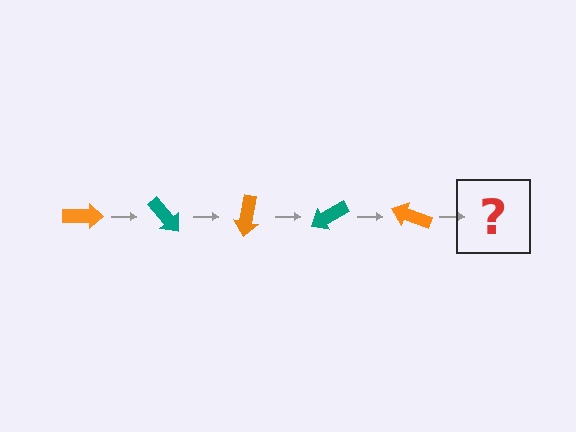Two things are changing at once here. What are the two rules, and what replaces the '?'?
The two rules are that it rotates 50 degrees each step and the color cycles through orange and teal. The '?' should be a teal arrow, rotated 250 degrees from the start.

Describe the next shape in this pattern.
It should be a teal arrow, rotated 250 degrees from the start.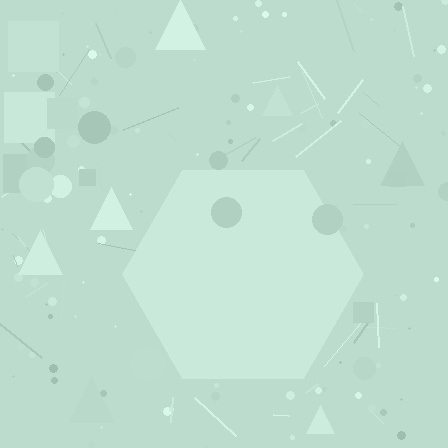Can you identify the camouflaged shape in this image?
The camouflaged shape is a hexagon.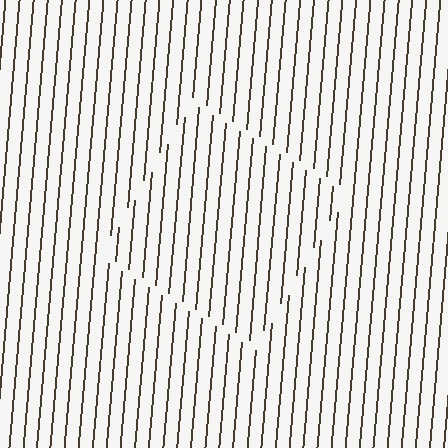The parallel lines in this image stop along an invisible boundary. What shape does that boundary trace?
An illusory square. The interior of the shape contains the same grating, shifted by half a period — the contour is defined by the phase discontinuity where line-ends from the inner and outer gratings abut.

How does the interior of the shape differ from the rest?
The interior of the shape contains the same grating, shifted by half a period — the contour is defined by the phase discontinuity where line-ends from the inner and outer gratings abut.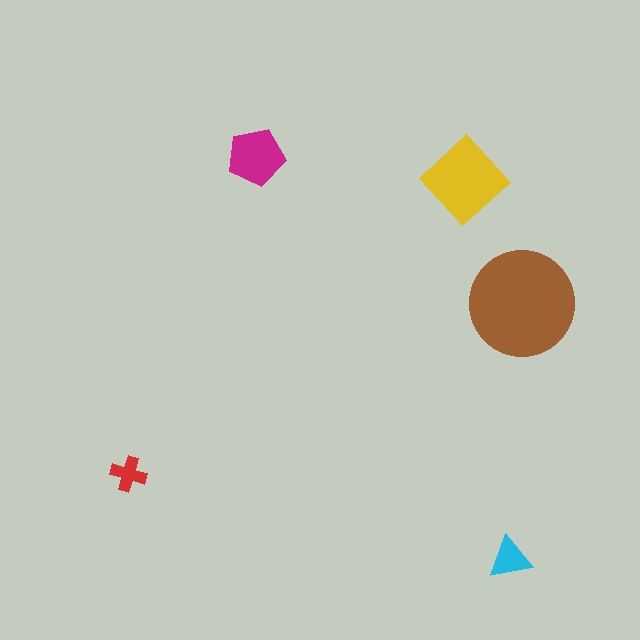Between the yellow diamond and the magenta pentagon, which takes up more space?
The yellow diamond.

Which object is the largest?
The brown circle.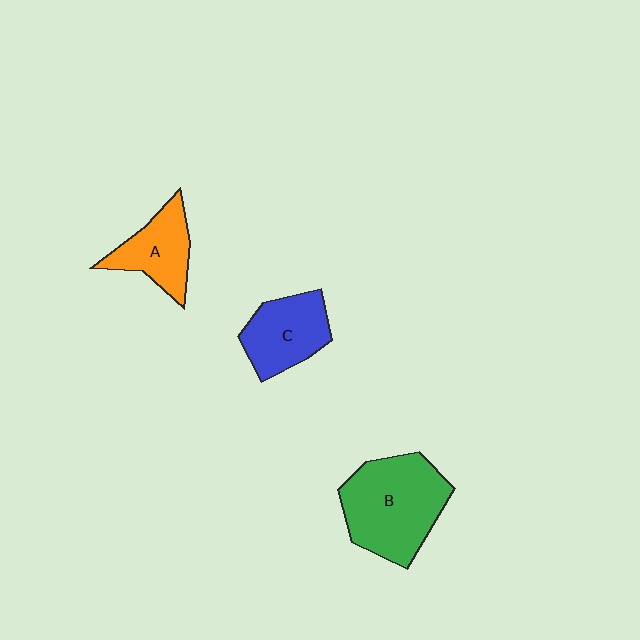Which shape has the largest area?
Shape B (green).